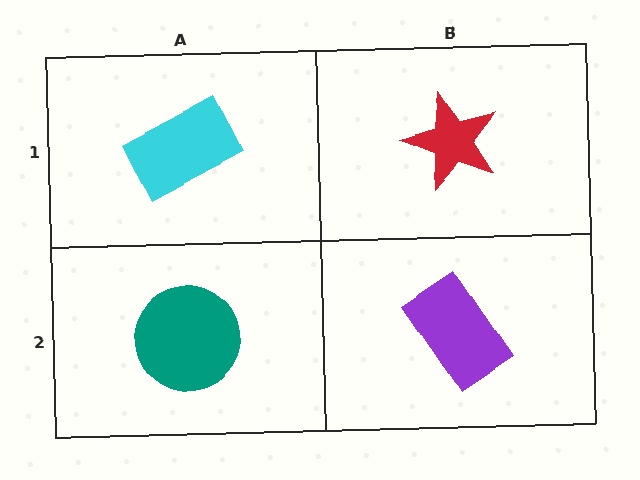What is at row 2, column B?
A purple rectangle.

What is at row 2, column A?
A teal circle.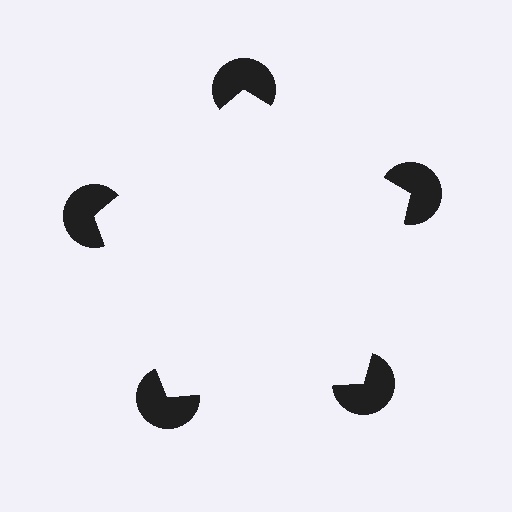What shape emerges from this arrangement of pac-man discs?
An illusory pentagon — its edges are inferred from the aligned wedge cuts in the pac-man discs, not physically drawn.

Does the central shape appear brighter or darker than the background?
It typically appears slightly brighter than the background, even though no actual brightness change is drawn.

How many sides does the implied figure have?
5 sides.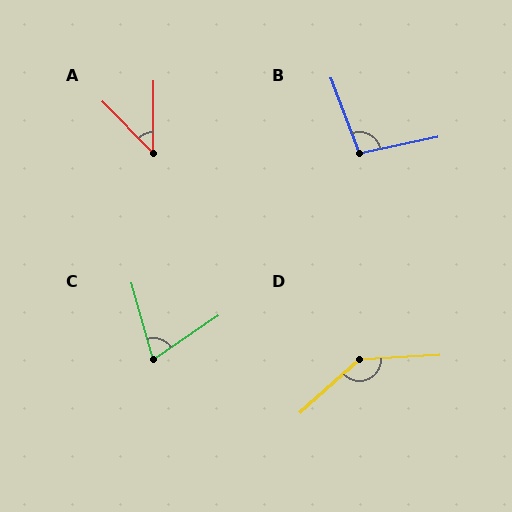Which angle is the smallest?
A, at approximately 44 degrees.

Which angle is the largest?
D, at approximately 141 degrees.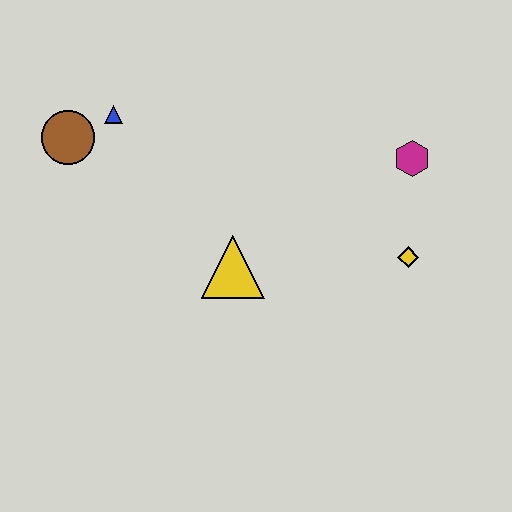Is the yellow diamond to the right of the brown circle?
Yes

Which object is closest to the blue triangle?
The brown circle is closest to the blue triangle.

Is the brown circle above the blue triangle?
No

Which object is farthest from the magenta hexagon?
The brown circle is farthest from the magenta hexagon.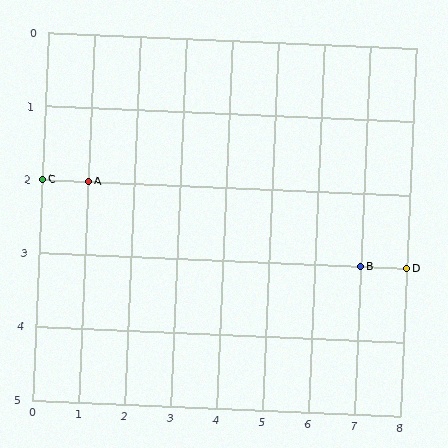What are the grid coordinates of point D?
Point D is at grid coordinates (8, 3).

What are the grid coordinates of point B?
Point B is at grid coordinates (7, 3).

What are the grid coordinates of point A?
Point A is at grid coordinates (1, 2).